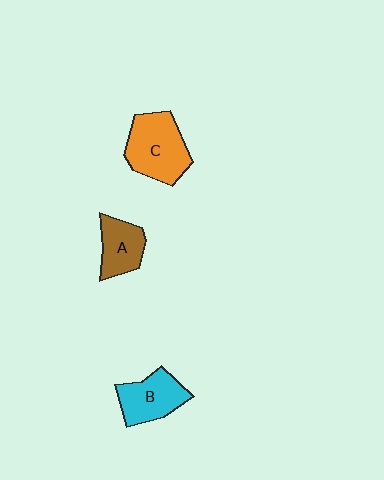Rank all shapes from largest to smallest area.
From largest to smallest: C (orange), B (cyan), A (brown).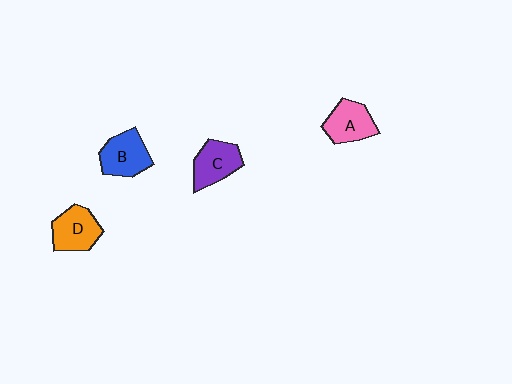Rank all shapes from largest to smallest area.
From largest to smallest: B (blue), D (orange), C (purple), A (pink).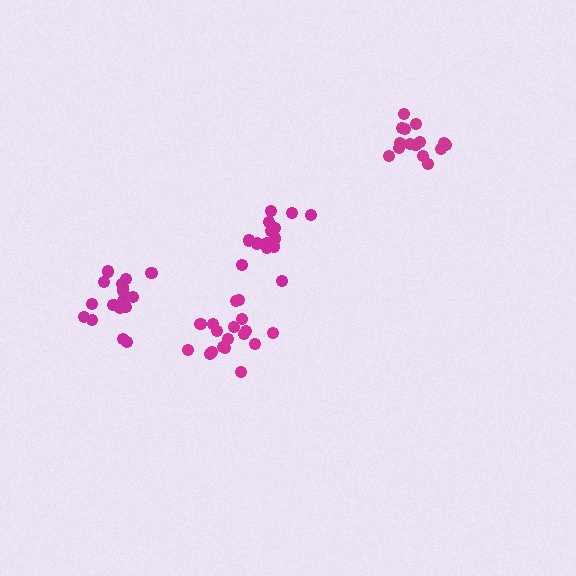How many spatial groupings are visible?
There are 4 spatial groupings.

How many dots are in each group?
Group 1: 15 dots, Group 2: 14 dots, Group 3: 18 dots, Group 4: 18 dots (65 total).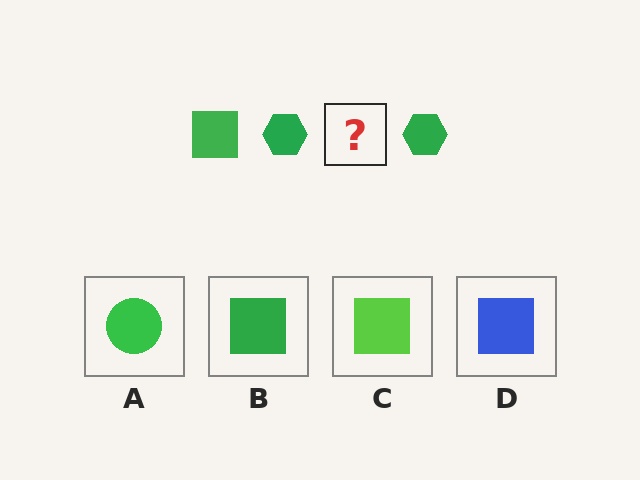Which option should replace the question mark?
Option B.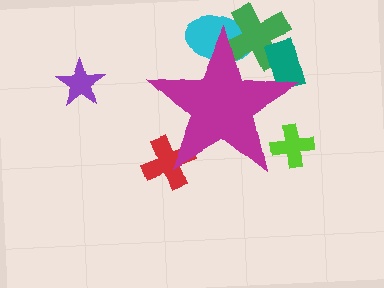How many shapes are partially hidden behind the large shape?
5 shapes are partially hidden.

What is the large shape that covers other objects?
A magenta star.